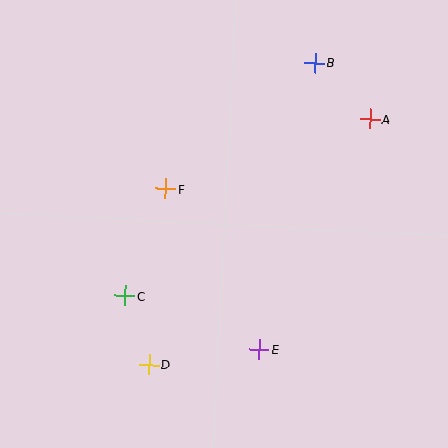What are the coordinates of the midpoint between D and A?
The midpoint between D and A is at (259, 242).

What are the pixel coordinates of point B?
Point B is at (315, 63).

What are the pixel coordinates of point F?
Point F is at (165, 189).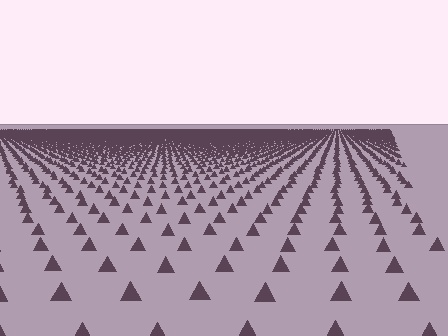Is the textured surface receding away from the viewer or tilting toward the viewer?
The surface is receding away from the viewer. Texture elements get smaller and denser toward the top.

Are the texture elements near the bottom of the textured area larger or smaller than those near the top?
Larger. Near the bottom, elements are closer to the viewer and appear at a bigger on-screen size.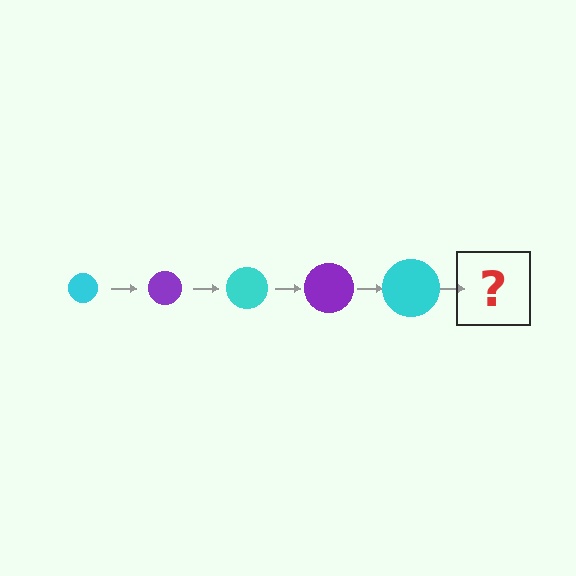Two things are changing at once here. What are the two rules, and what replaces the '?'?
The two rules are that the circle grows larger each step and the color cycles through cyan and purple. The '?' should be a purple circle, larger than the previous one.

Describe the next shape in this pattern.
It should be a purple circle, larger than the previous one.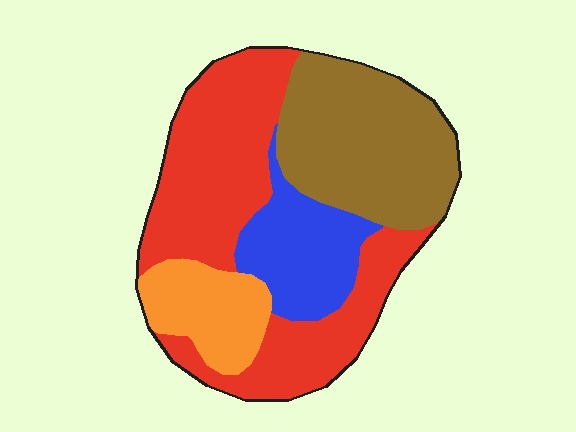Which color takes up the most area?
Red, at roughly 45%.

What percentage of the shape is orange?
Orange takes up less than a quarter of the shape.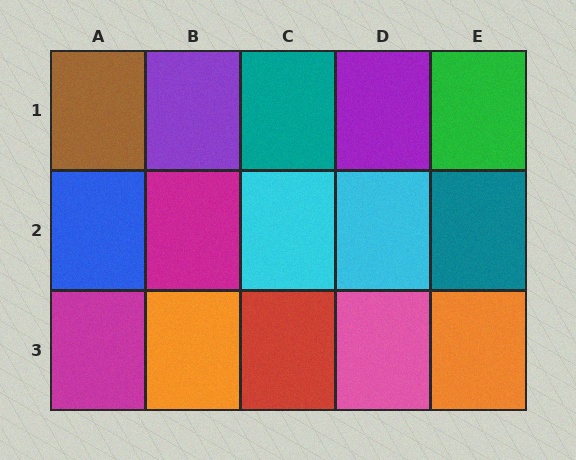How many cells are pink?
1 cell is pink.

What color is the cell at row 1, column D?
Purple.